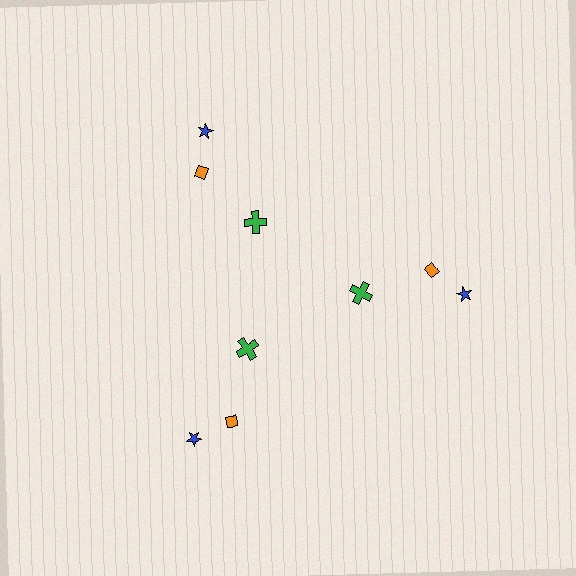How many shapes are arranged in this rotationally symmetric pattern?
There are 9 shapes, arranged in 3 groups of 3.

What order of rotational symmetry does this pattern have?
This pattern has 3-fold rotational symmetry.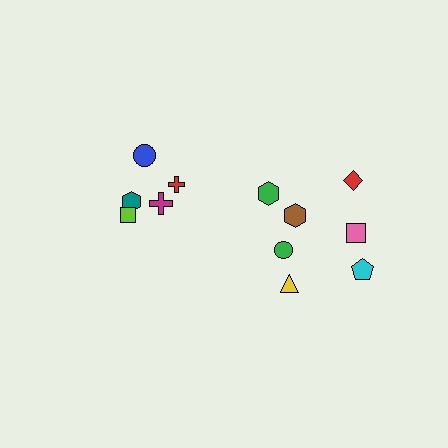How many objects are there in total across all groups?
There are 12 objects.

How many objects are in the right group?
There are 7 objects.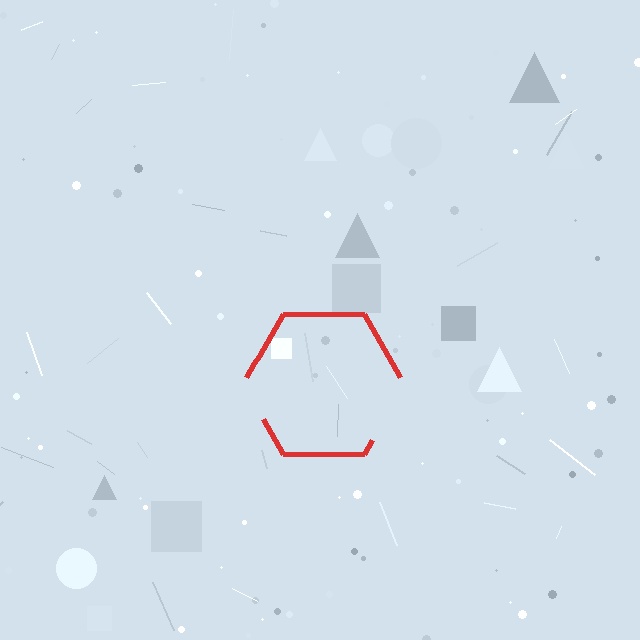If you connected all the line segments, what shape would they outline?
They would outline a hexagon.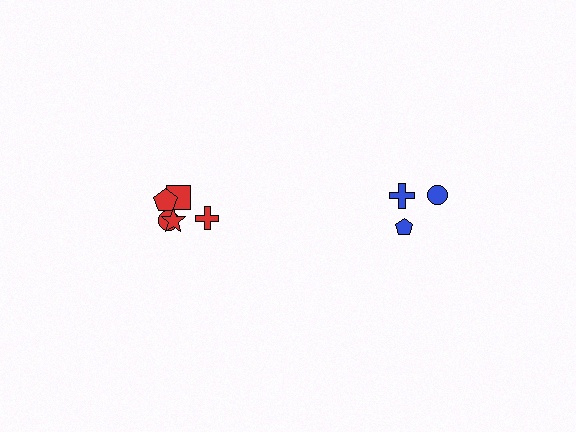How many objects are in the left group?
There are 6 objects.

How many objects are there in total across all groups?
There are 9 objects.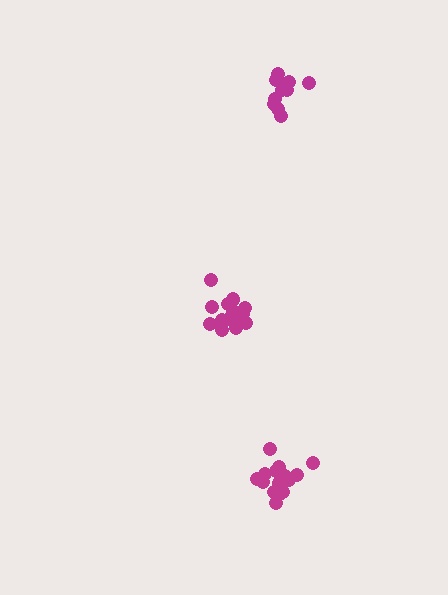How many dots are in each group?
Group 1: 17 dots, Group 2: 11 dots, Group 3: 16 dots (44 total).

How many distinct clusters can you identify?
There are 3 distinct clusters.